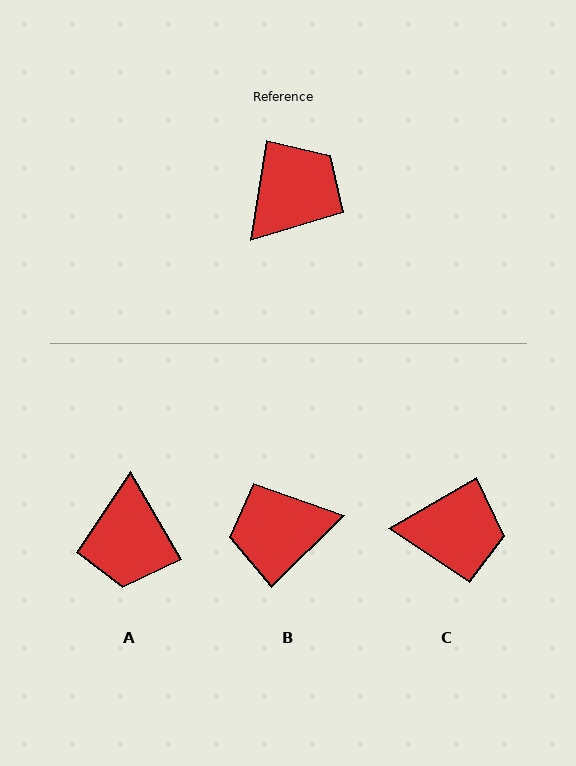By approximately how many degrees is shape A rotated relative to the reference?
Approximately 140 degrees clockwise.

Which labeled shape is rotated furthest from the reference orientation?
B, about 144 degrees away.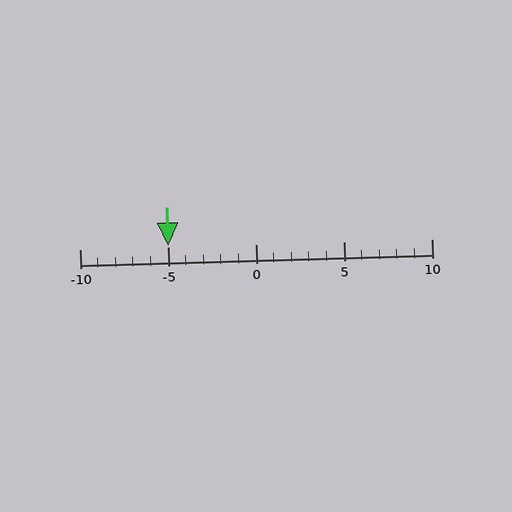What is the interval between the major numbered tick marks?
The major tick marks are spaced 5 units apart.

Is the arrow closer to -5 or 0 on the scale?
The arrow is closer to -5.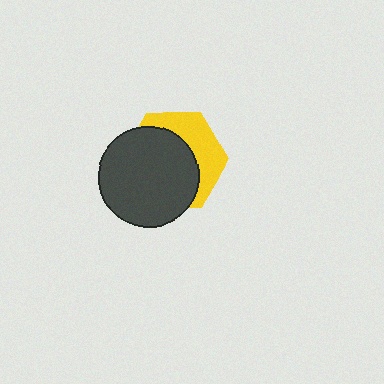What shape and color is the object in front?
The object in front is a dark gray circle.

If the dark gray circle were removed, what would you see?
You would see the complete yellow hexagon.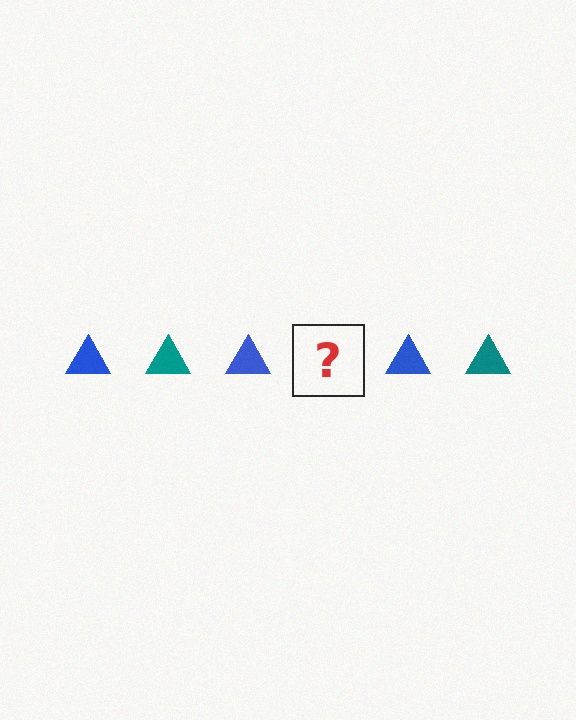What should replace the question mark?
The question mark should be replaced with a teal triangle.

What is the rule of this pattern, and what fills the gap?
The rule is that the pattern cycles through blue, teal triangles. The gap should be filled with a teal triangle.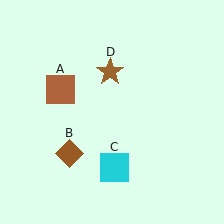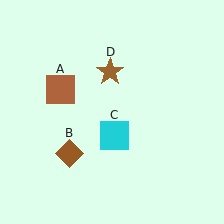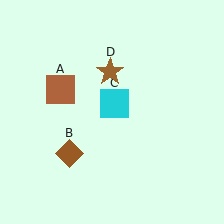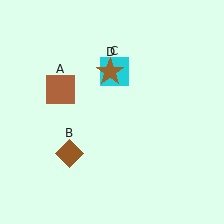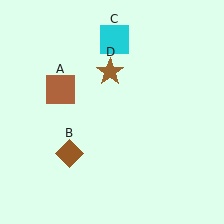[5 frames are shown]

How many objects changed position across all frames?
1 object changed position: cyan square (object C).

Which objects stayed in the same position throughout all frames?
Brown square (object A) and brown diamond (object B) and brown star (object D) remained stationary.